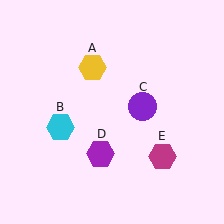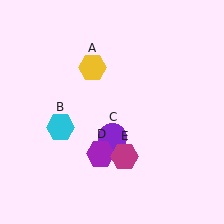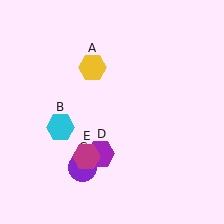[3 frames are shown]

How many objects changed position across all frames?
2 objects changed position: purple circle (object C), magenta hexagon (object E).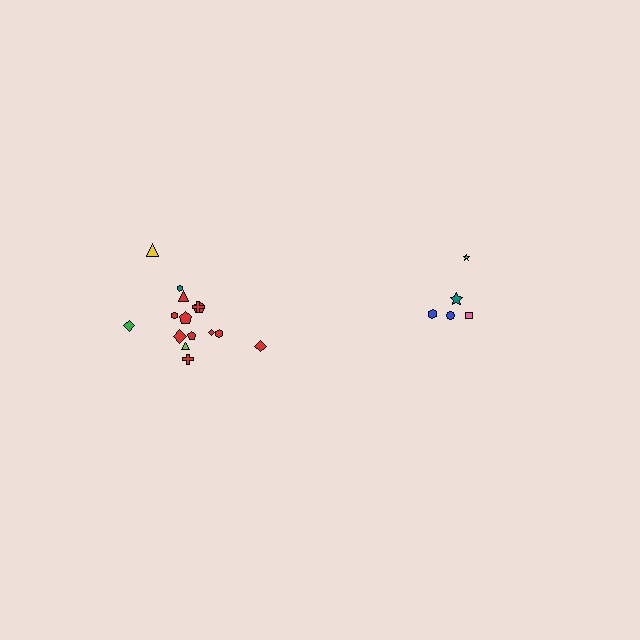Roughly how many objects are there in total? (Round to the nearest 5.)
Roughly 20 objects in total.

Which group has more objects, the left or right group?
The left group.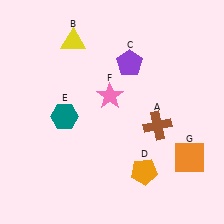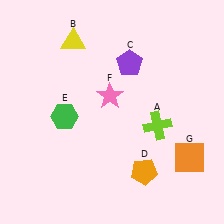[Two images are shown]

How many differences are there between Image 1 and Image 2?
There are 2 differences between the two images.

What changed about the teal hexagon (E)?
In Image 1, E is teal. In Image 2, it changed to green.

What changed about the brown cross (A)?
In Image 1, A is brown. In Image 2, it changed to lime.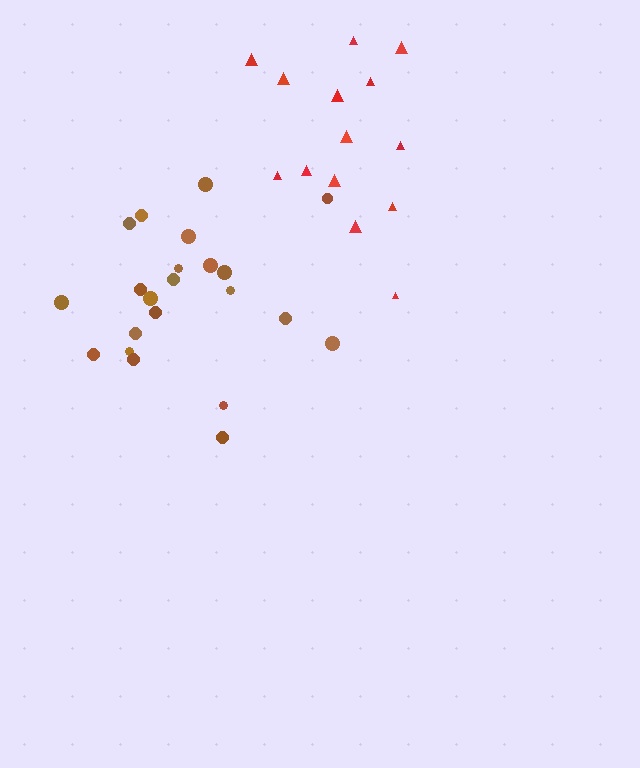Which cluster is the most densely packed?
Brown.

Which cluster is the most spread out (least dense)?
Red.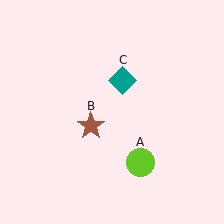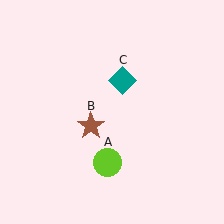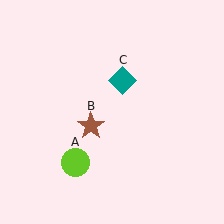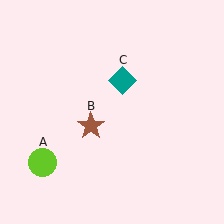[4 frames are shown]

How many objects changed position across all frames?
1 object changed position: lime circle (object A).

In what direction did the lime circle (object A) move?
The lime circle (object A) moved left.